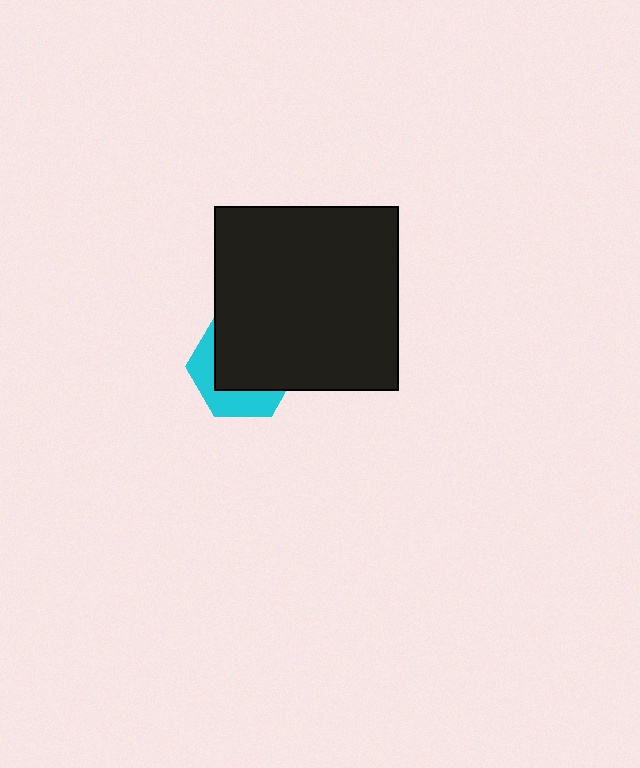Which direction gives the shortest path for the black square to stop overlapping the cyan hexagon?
Moving toward the upper-right gives the shortest separation.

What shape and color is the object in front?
The object in front is a black square.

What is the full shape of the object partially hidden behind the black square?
The partially hidden object is a cyan hexagon.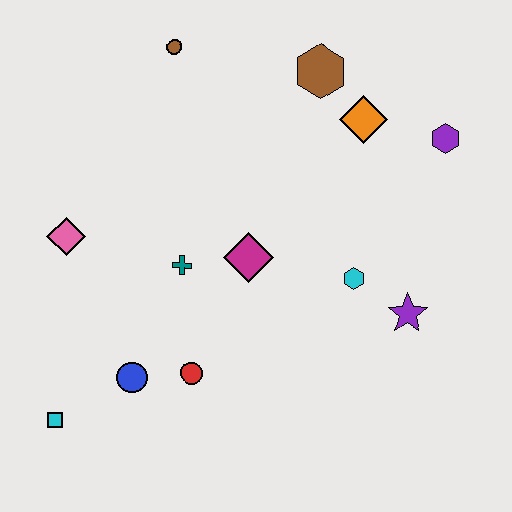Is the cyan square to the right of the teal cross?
No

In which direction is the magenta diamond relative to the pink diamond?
The magenta diamond is to the right of the pink diamond.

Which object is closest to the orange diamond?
The brown hexagon is closest to the orange diamond.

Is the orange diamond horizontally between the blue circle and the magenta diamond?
No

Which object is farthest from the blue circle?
The purple hexagon is farthest from the blue circle.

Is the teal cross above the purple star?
Yes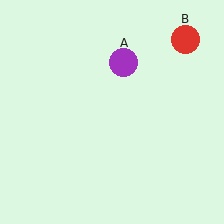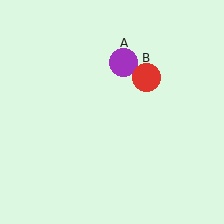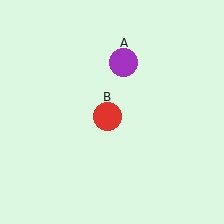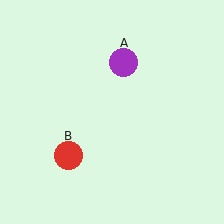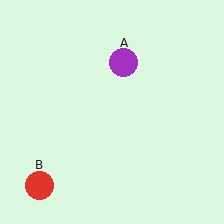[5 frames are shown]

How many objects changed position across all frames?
1 object changed position: red circle (object B).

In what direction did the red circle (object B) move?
The red circle (object B) moved down and to the left.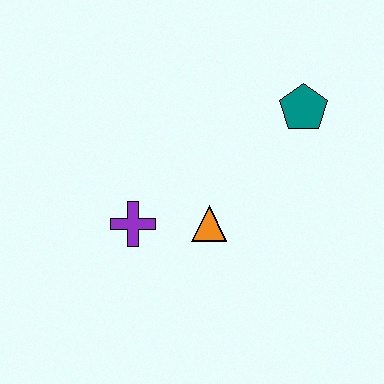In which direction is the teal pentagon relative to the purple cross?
The teal pentagon is to the right of the purple cross.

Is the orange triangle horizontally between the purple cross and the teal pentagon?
Yes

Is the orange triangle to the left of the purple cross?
No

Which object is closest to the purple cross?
The orange triangle is closest to the purple cross.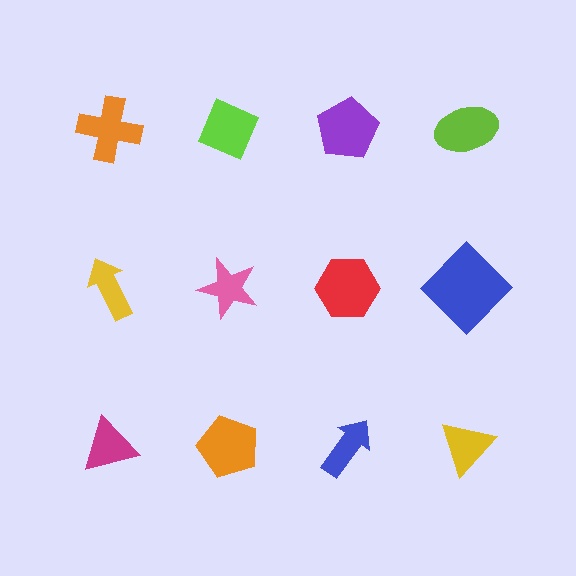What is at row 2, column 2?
A pink star.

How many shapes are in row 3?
4 shapes.